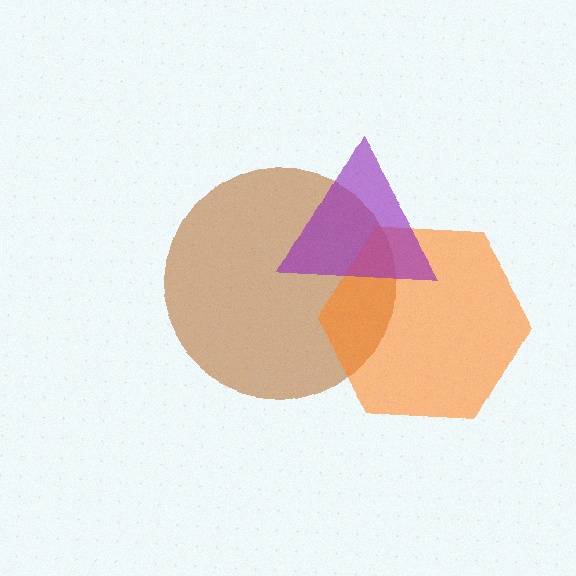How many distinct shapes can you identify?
There are 3 distinct shapes: a brown circle, an orange hexagon, a purple triangle.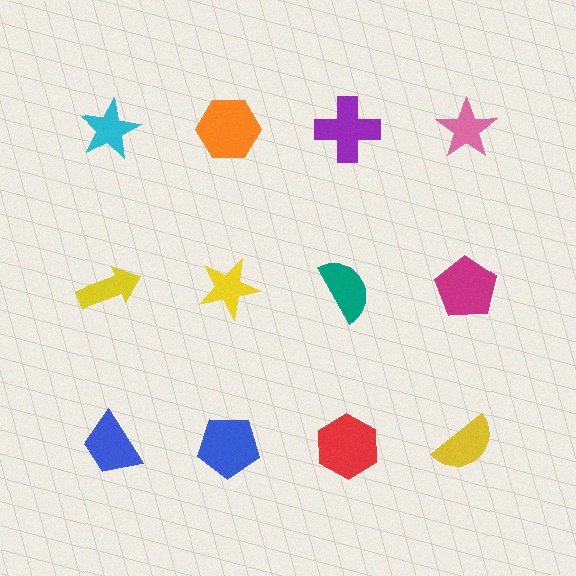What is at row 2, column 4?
A magenta pentagon.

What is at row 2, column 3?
A teal semicircle.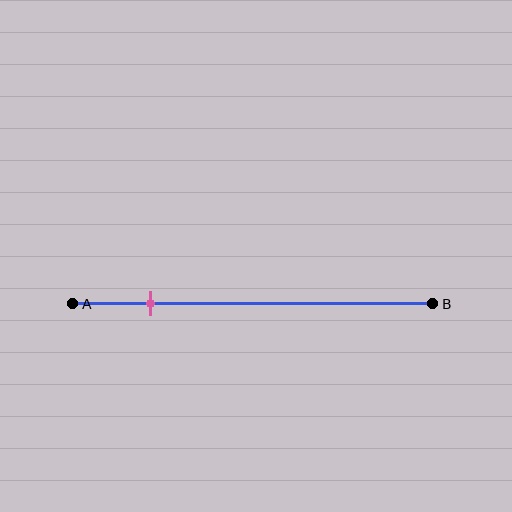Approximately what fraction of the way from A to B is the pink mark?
The pink mark is approximately 20% of the way from A to B.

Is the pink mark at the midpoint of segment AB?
No, the mark is at about 20% from A, not at the 50% midpoint.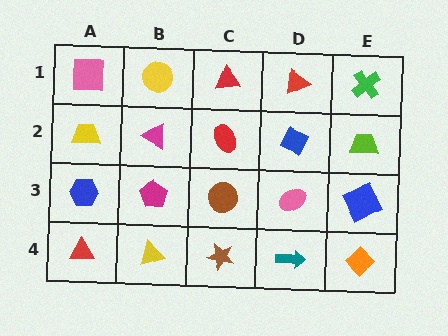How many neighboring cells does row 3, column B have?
4.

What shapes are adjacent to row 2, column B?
A yellow circle (row 1, column B), a magenta pentagon (row 3, column B), a yellow trapezoid (row 2, column A), a red ellipse (row 2, column C).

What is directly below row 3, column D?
A teal arrow.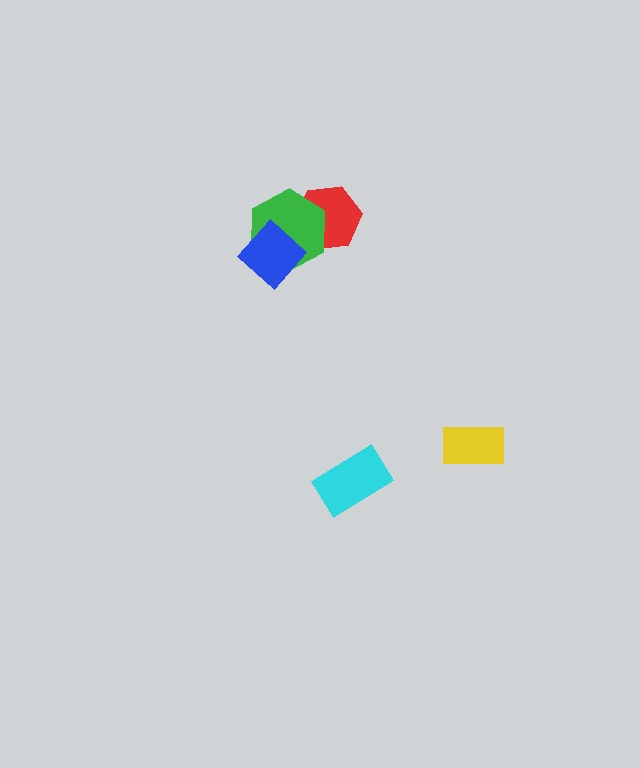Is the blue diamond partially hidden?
No, no other shape covers it.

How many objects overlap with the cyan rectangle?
0 objects overlap with the cyan rectangle.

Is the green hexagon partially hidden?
Yes, it is partially covered by another shape.